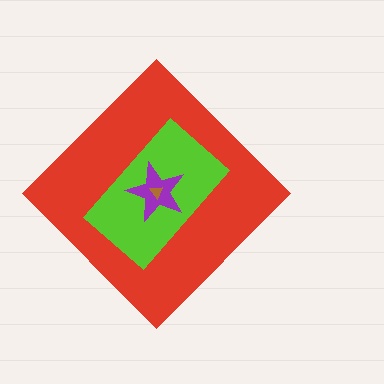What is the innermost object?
The brown triangle.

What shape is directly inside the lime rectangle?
The purple star.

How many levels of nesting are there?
4.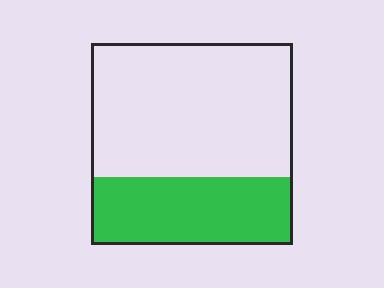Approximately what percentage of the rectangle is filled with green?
Approximately 35%.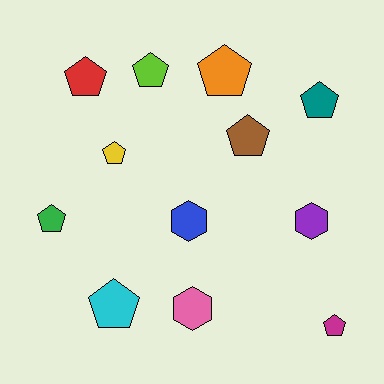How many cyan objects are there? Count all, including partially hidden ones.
There is 1 cyan object.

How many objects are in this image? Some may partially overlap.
There are 12 objects.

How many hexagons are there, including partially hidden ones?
There are 3 hexagons.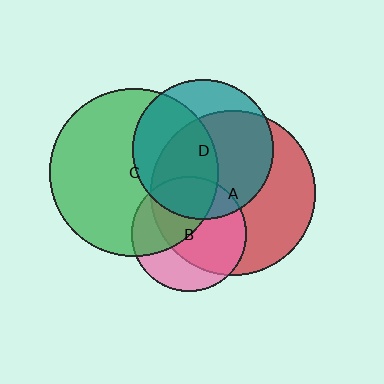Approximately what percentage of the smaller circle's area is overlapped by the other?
Approximately 45%.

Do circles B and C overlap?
Yes.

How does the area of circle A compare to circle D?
Approximately 1.4 times.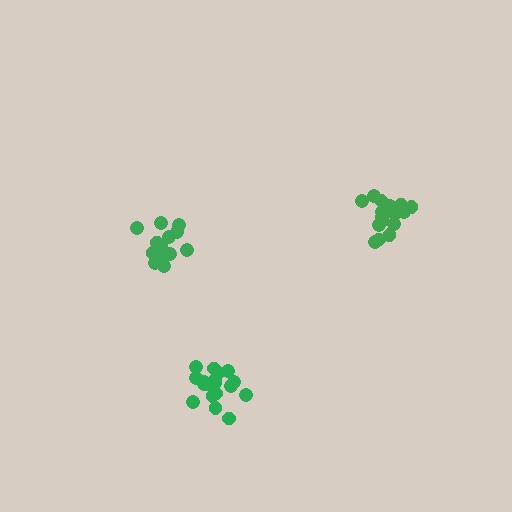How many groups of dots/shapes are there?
There are 3 groups.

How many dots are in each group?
Group 1: 19 dots, Group 2: 16 dots, Group 3: 18 dots (53 total).